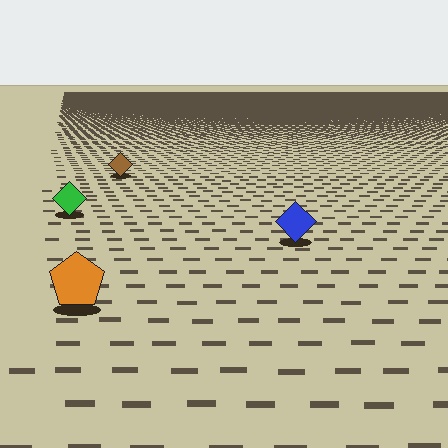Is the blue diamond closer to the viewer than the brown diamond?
Yes. The blue diamond is closer — you can tell from the texture gradient: the ground texture is coarser near it.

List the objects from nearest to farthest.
From nearest to farthest: the orange pentagon, the blue diamond, the green diamond, the brown diamond.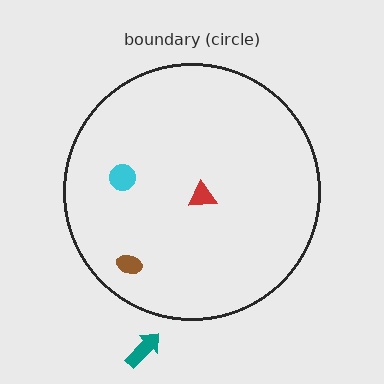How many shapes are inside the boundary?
3 inside, 1 outside.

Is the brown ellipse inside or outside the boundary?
Inside.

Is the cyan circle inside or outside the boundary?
Inside.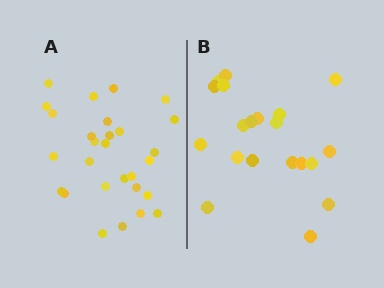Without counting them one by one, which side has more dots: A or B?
Region A (the left region) has more dots.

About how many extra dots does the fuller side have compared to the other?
Region A has roughly 8 or so more dots than region B.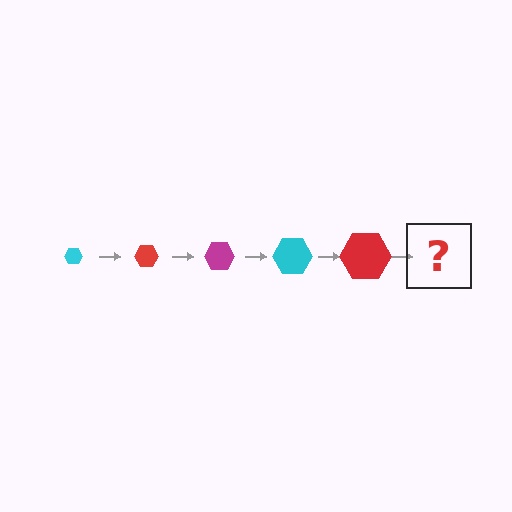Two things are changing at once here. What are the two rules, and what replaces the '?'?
The two rules are that the hexagon grows larger each step and the color cycles through cyan, red, and magenta. The '?' should be a magenta hexagon, larger than the previous one.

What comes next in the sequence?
The next element should be a magenta hexagon, larger than the previous one.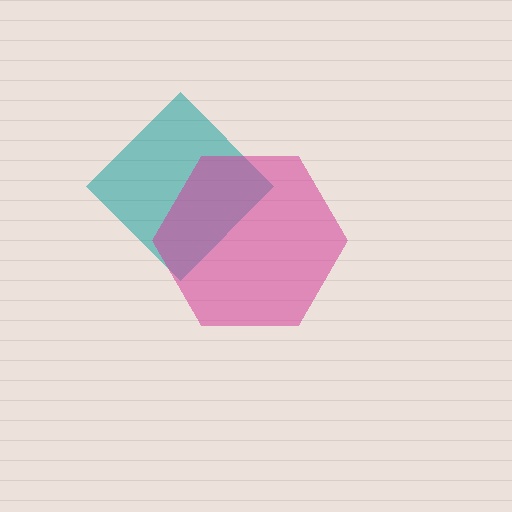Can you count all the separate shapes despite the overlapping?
Yes, there are 2 separate shapes.